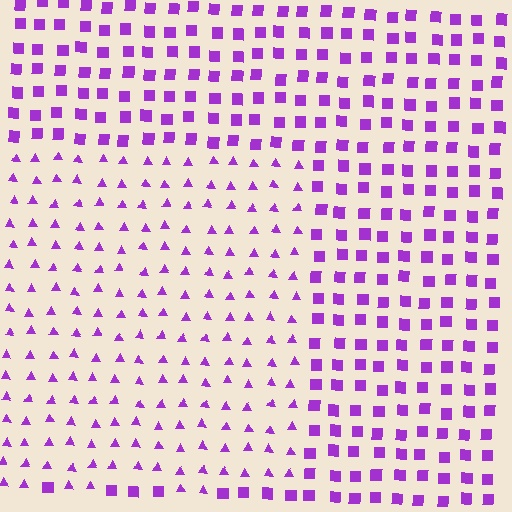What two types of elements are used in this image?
The image uses triangles inside the rectangle region and squares outside it.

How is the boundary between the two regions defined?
The boundary is defined by a change in element shape: triangles inside vs. squares outside. All elements share the same color and spacing.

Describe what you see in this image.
The image is filled with small purple elements arranged in a uniform grid. A rectangle-shaped region contains triangles, while the surrounding area contains squares. The boundary is defined purely by the change in element shape.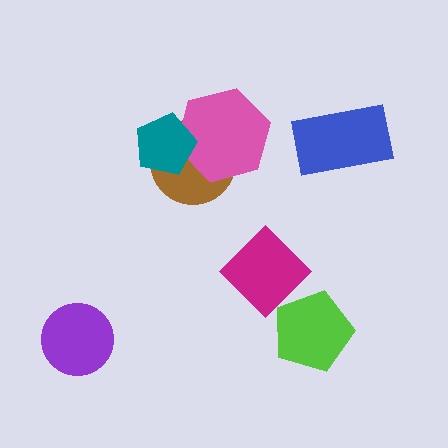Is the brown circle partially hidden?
Yes, it is partially covered by another shape.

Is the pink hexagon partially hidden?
Yes, it is partially covered by another shape.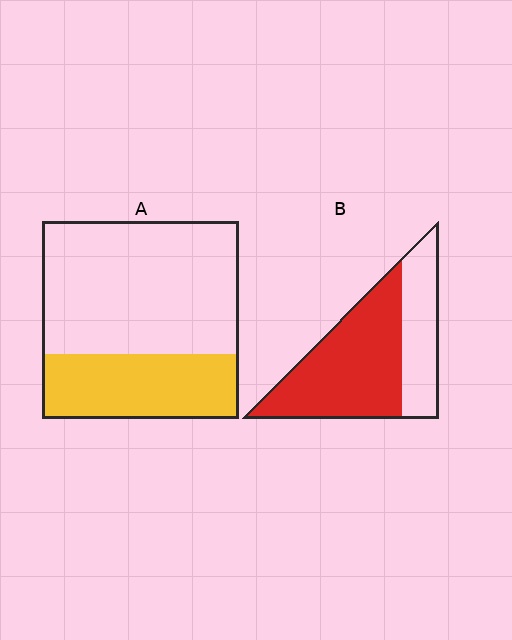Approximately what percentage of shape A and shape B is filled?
A is approximately 35% and B is approximately 65%.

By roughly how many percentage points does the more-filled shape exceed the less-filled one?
By roughly 35 percentage points (B over A).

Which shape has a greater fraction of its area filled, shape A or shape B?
Shape B.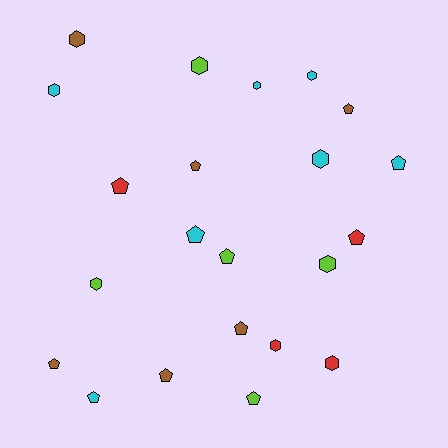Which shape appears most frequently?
Pentagon, with 12 objects.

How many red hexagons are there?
There are 2 red hexagons.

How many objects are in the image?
There are 22 objects.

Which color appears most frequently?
Cyan, with 7 objects.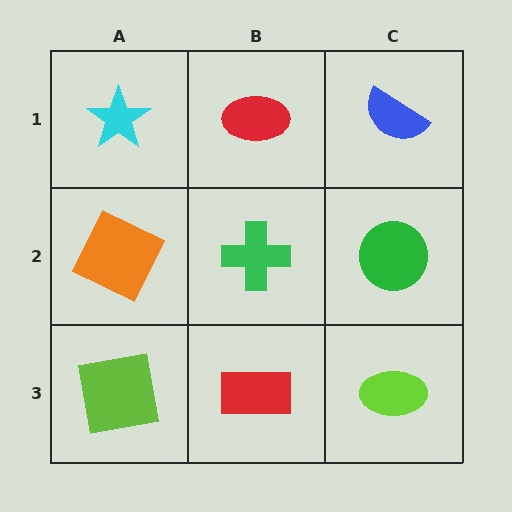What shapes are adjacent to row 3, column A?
An orange square (row 2, column A), a red rectangle (row 3, column B).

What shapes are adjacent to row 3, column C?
A green circle (row 2, column C), a red rectangle (row 3, column B).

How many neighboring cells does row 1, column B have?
3.